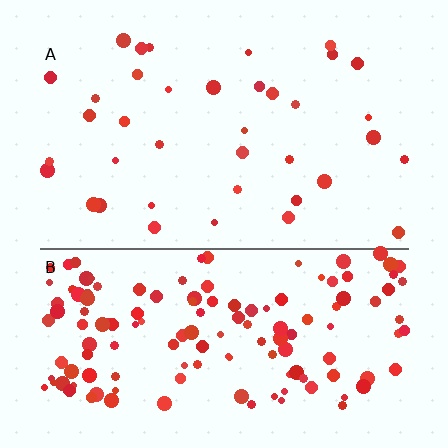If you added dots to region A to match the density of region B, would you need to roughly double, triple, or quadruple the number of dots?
Approximately quadruple.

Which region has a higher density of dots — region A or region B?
B (the bottom).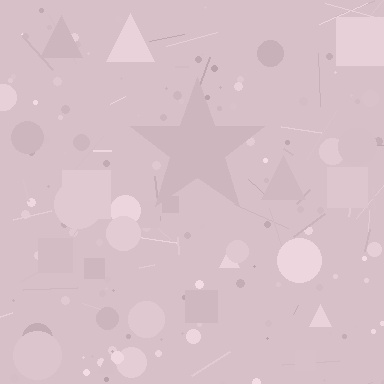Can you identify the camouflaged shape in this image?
The camouflaged shape is a star.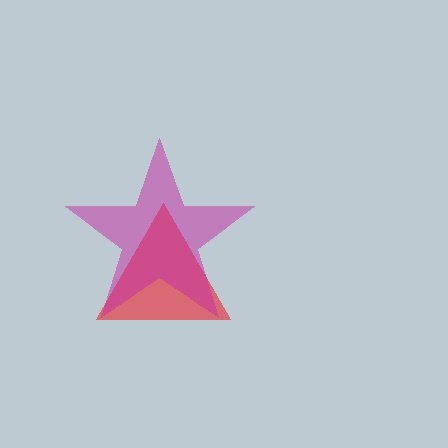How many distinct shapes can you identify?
There are 2 distinct shapes: a red triangle, a magenta star.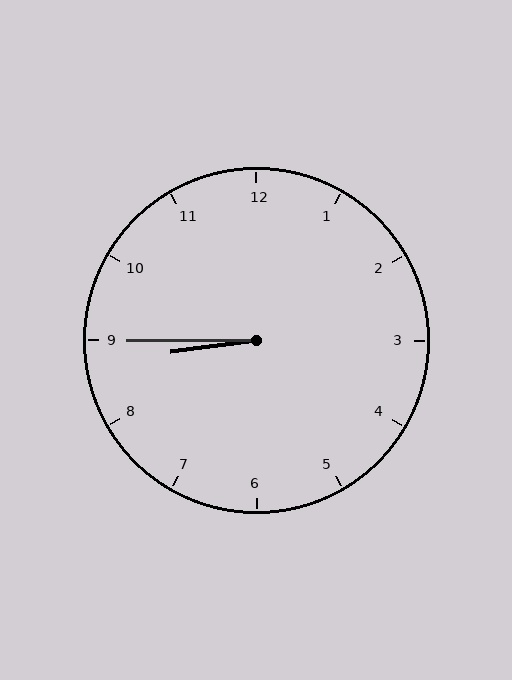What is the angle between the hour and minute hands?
Approximately 8 degrees.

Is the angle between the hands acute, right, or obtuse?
It is acute.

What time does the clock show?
8:45.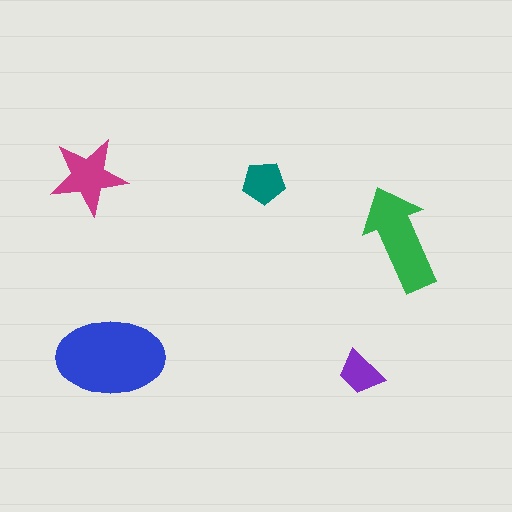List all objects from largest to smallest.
The blue ellipse, the green arrow, the magenta star, the teal pentagon, the purple trapezoid.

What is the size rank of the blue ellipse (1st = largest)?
1st.